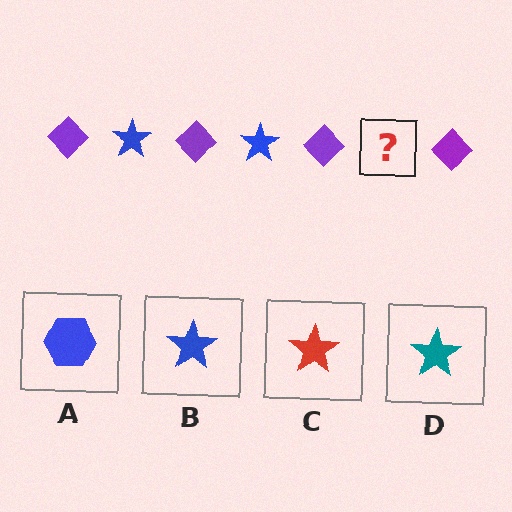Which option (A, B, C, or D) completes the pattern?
B.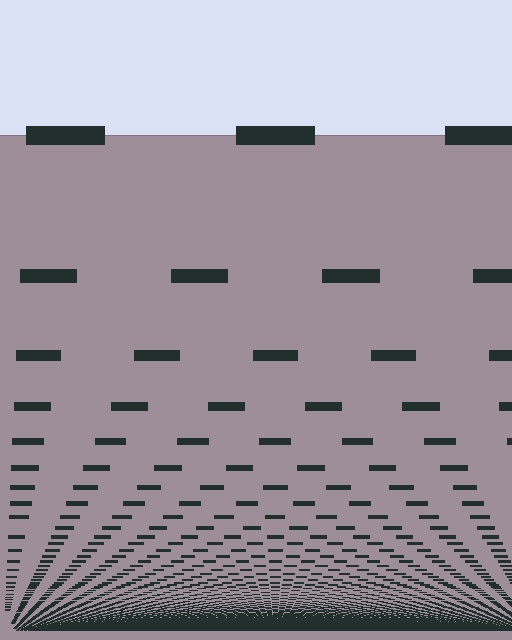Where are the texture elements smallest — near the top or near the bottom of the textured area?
Near the bottom.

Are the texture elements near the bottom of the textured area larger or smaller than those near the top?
Smaller. The gradient is inverted — elements near the bottom are smaller and denser.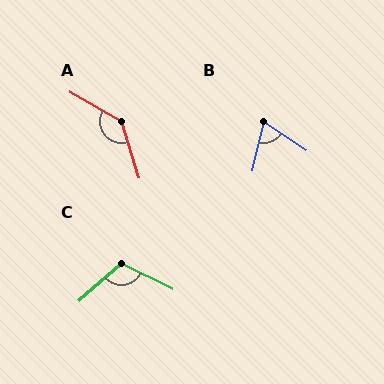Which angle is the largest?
A, at approximately 138 degrees.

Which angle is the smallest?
B, at approximately 69 degrees.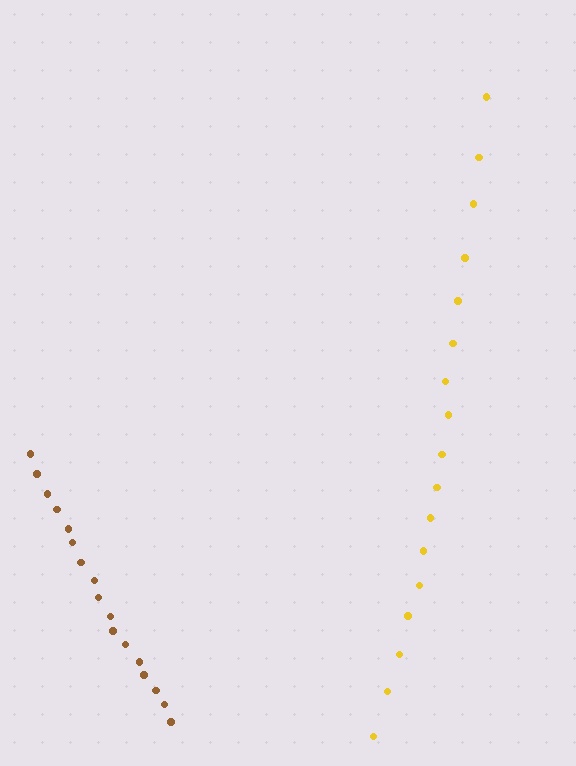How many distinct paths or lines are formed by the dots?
There are 2 distinct paths.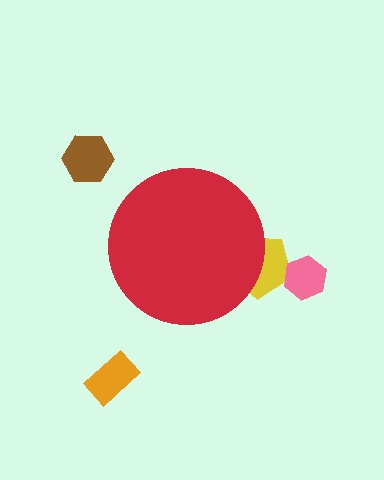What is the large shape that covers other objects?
A red circle.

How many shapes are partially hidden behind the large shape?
1 shape is partially hidden.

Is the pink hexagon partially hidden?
No, the pink hexagon is fully visible.